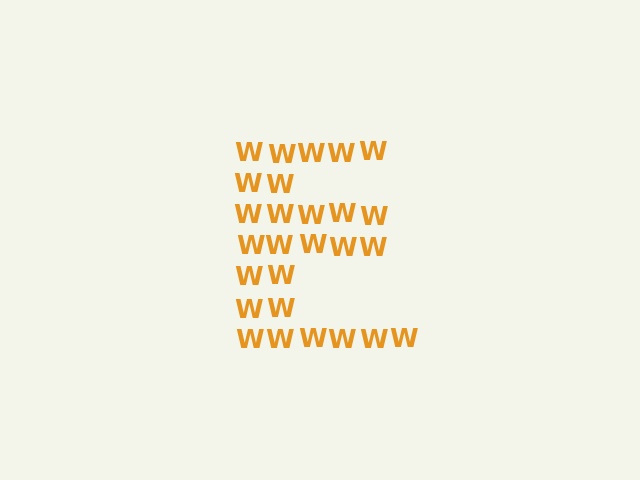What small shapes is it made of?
It is made of small letter W's.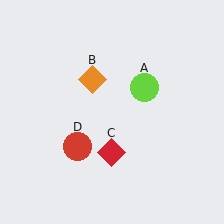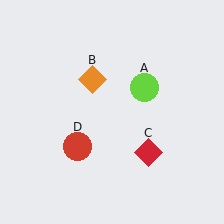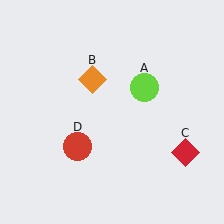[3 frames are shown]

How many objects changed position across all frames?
1 object changed position: red diamond (object C).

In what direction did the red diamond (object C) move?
The red diamond (object C) moved right.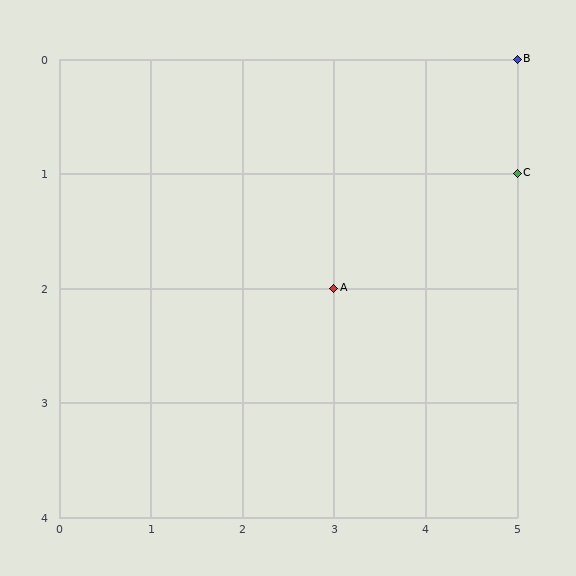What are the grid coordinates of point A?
Point A is at grid coordinates (3, 2).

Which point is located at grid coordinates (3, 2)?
Point A is at (3, 2).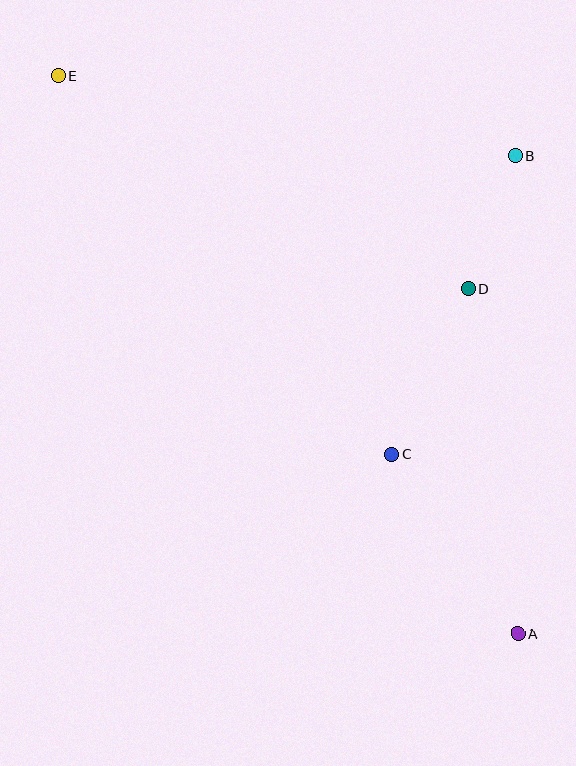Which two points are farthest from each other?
Points A and E are farthest from each other.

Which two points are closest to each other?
Points B and D are closest to each other.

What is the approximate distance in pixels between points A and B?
The distance between A and B is approximately 478 pixels.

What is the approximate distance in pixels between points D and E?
The distance between D and E is approximately 462 pixels.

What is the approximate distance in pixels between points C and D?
The distance between C and D is approximately 183 pixels.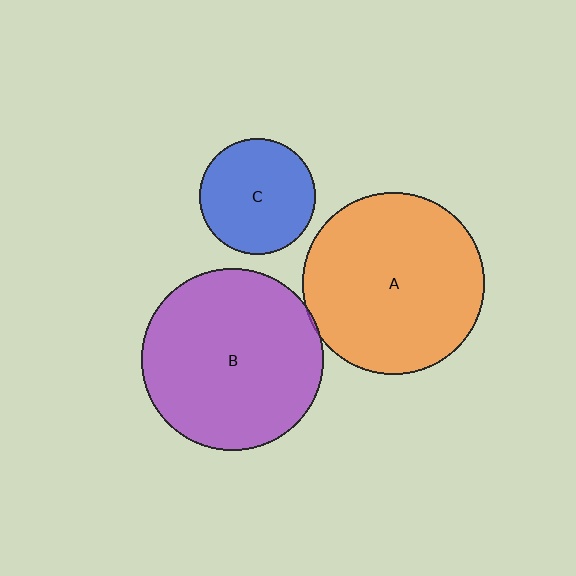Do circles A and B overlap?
Yes.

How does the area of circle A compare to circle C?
Approximately 2.4 times.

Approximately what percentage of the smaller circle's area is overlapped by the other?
Approximately 5%.